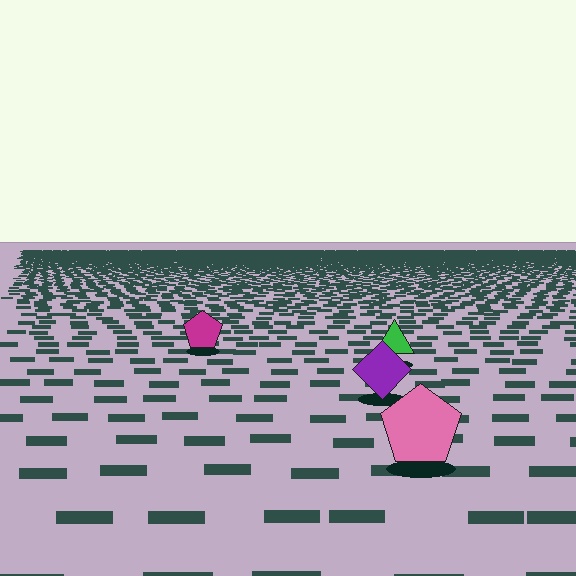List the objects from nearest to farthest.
From nearest to farthest: the pink pentagon, the purple diamond, the green triangle, the magenta pentagon.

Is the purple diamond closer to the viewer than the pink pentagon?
No. The pink pentagon is closer — you can tell from the texture gradient: the ground texture is coarser near it.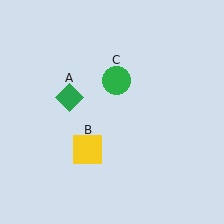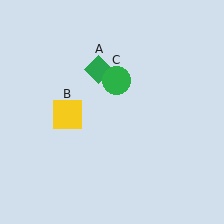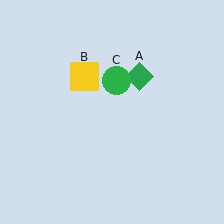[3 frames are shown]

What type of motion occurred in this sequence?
The green diamond (object A), yellow square (object B) rotated clockwise around the center of the scene.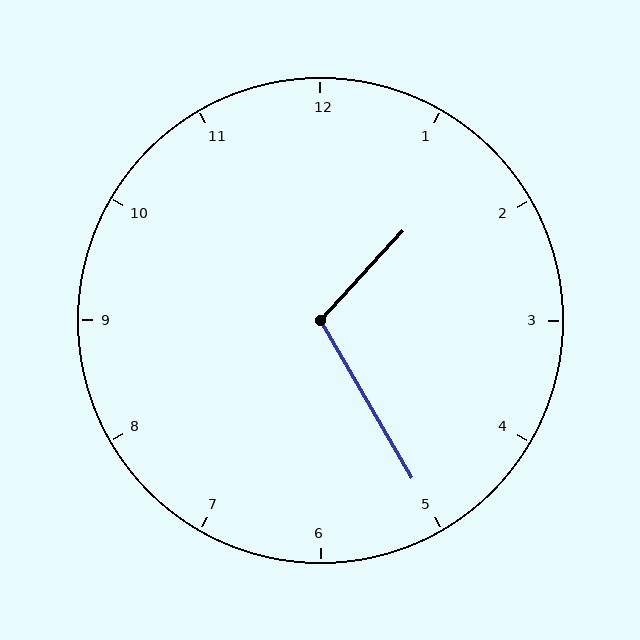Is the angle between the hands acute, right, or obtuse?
It is obtuse.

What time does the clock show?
1:25.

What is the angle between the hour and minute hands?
Approximately 108 degrees.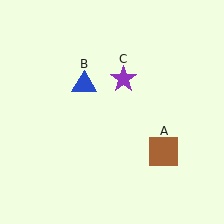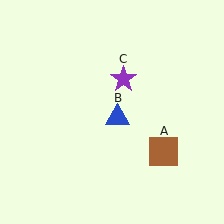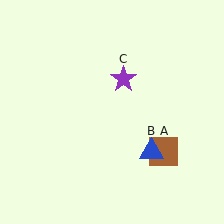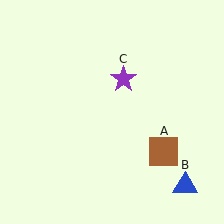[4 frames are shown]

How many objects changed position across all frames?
1 object changed position: blue triangle (object B).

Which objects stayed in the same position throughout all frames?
Brown square (object A) and purple star (object C) remained stationary.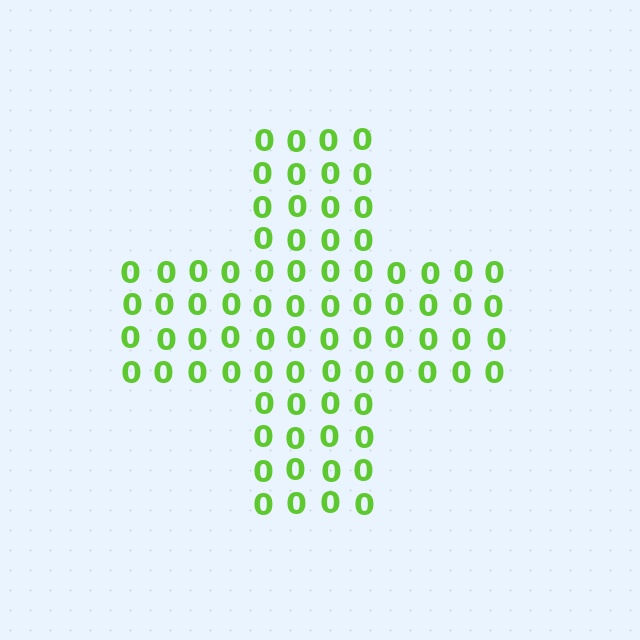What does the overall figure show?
The overall figure shows a cross.